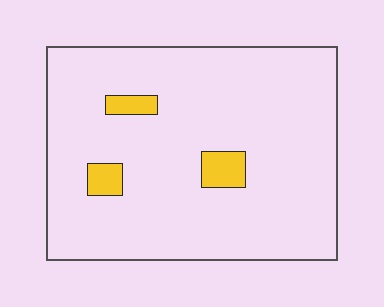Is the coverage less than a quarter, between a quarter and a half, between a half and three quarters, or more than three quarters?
Less than a quarter.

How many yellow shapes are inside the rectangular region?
3.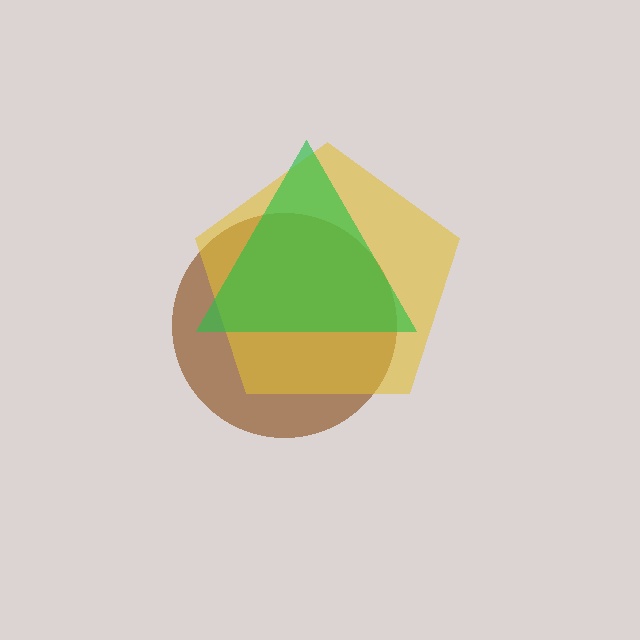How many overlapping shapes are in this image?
There are 3 overlapping shapes in the image.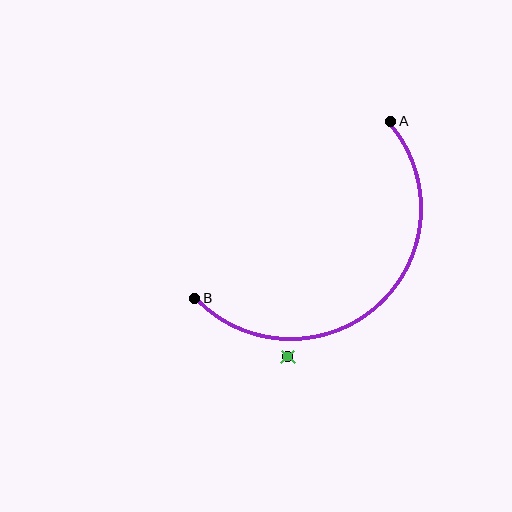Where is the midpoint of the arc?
The arc midpoint is the point on the curve farthest from the straight line joining A and B. It sits below and to the right of that line.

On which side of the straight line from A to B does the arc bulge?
The arc bulges below and to the right of the straight line connecting A and B.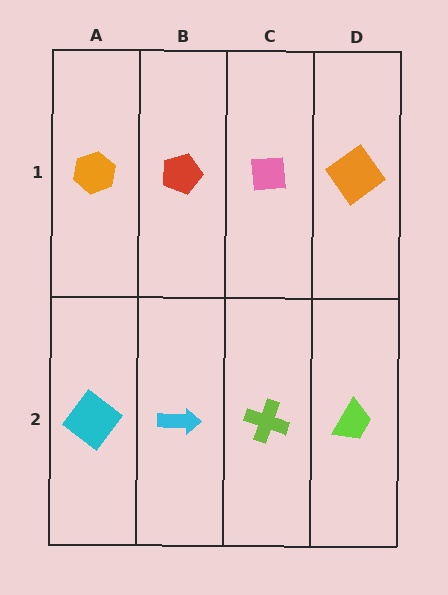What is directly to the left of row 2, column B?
A cyan diamond.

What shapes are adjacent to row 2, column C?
A pink square (row 1, column C), a cyan arrow (row 2, column B), a lime trapezoid (row 2, column D).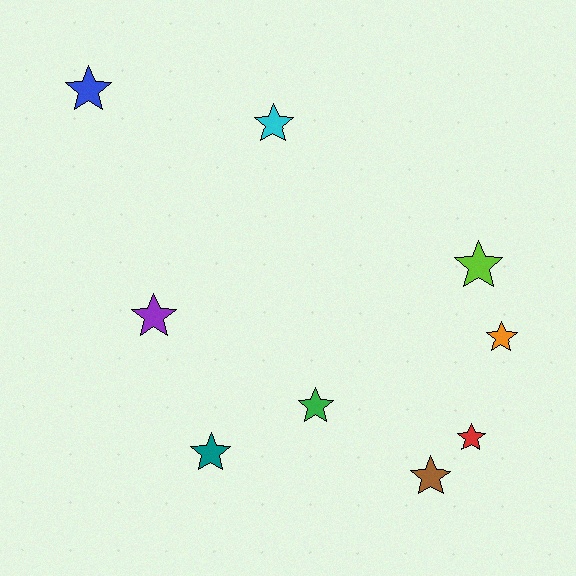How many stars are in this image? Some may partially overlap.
There are 9 stars.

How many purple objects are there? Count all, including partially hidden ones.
There is 1 purple object.